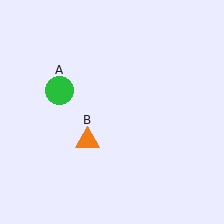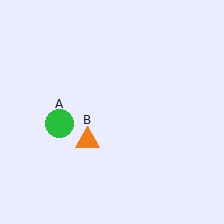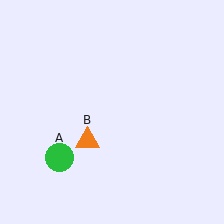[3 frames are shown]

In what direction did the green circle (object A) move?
The green circle (object A) moved down.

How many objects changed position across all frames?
1 object changed position: green circle (object A).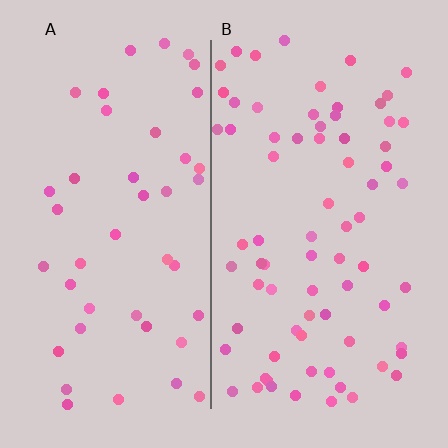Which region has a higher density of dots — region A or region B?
B (the right).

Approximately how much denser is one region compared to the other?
Approximately 1.7× — region B over region A.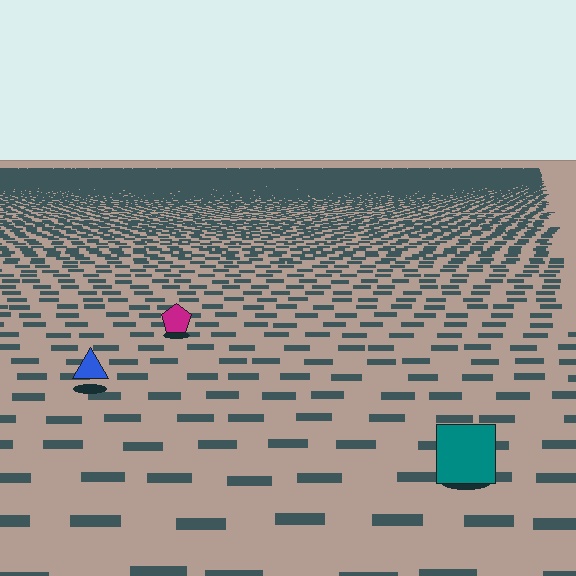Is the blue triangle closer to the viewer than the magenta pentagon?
Yes. The blue triangle is closer — you can tell from the texture gradient: the ground texture is coarser near it.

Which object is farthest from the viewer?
The magenta pentagon is farthest from the viewer. It appears smaller and the ground texture around it is denser.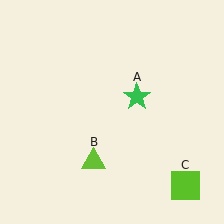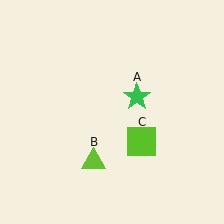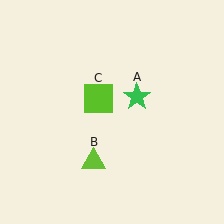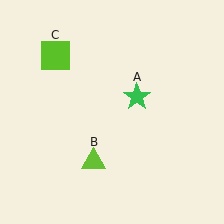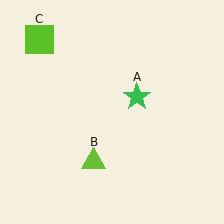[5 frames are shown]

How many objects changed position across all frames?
1 object changed position: lime square (object C).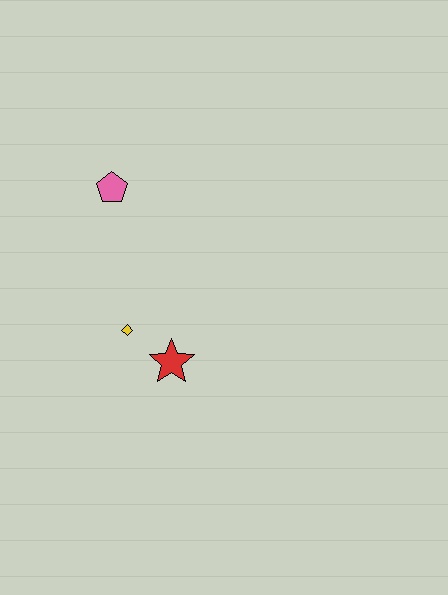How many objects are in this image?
There are 3 objects.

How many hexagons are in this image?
There are no hexagons.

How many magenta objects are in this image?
There are no magenta objects.